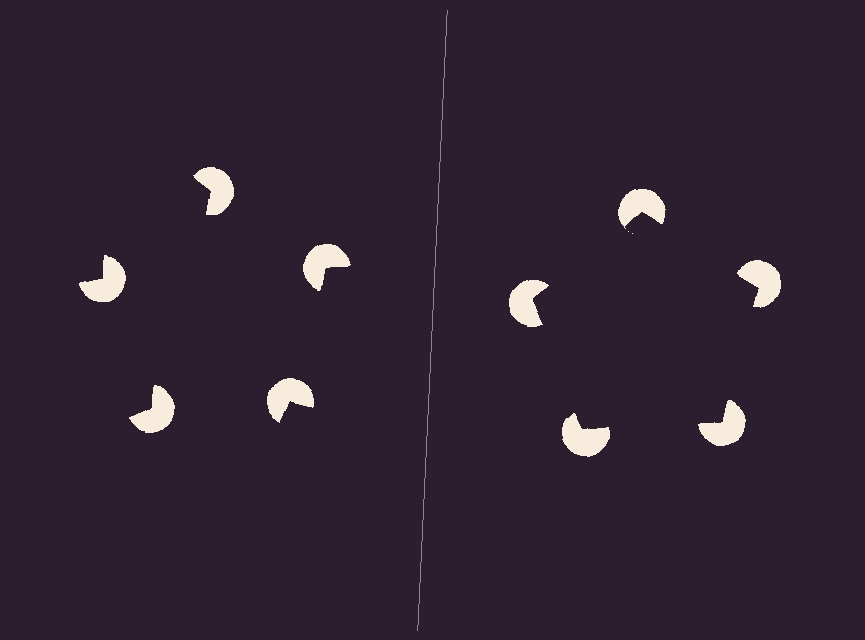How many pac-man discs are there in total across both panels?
10 — 5 on each side.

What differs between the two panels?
The pac-man discs are positioned identically on both sides; only the wedge orientations differ. On the right they align to a pentagon; on the left they are misaligned.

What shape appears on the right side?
An illusory pentagon.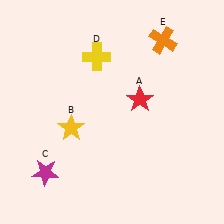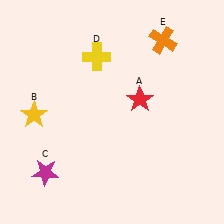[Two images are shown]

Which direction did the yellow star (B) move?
The yellow star (B) moved left.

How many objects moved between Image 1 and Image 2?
1 object moved between the two images.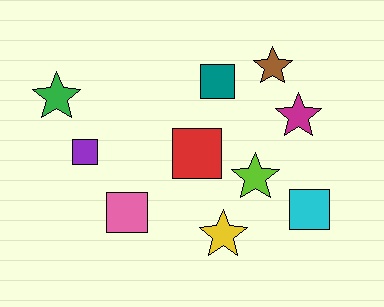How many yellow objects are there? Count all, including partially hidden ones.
There is 1 yellow object.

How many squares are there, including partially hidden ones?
There are 5 squares.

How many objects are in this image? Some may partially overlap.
There are 10 objects.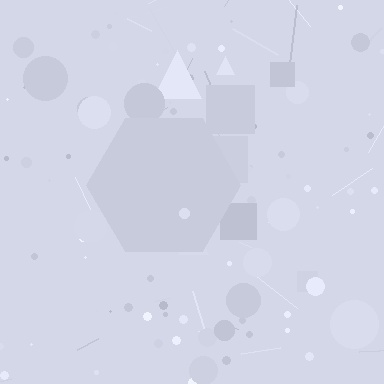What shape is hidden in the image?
A hexagon is hidden in the image.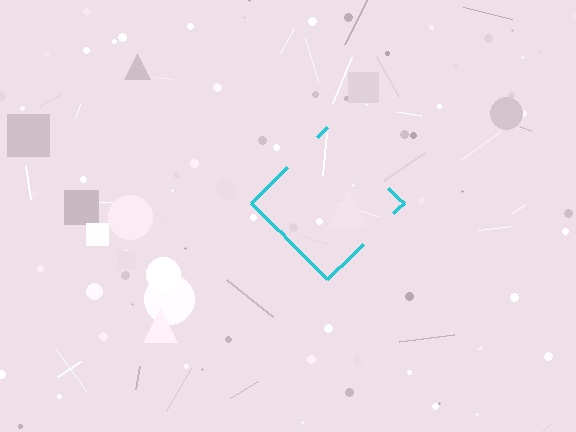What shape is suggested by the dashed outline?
The dashed outline suggests a diamond.